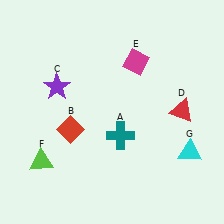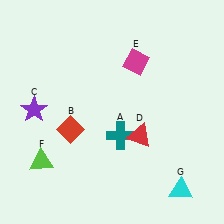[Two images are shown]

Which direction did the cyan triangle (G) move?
The cyan triangle (G) moved down.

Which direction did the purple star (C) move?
The purple star (C) moved left.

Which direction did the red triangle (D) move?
The red triangle (D) moved left.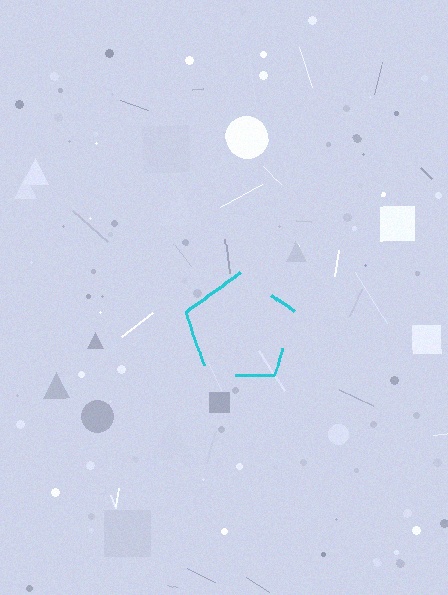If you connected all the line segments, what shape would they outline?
They would outline a pentagon.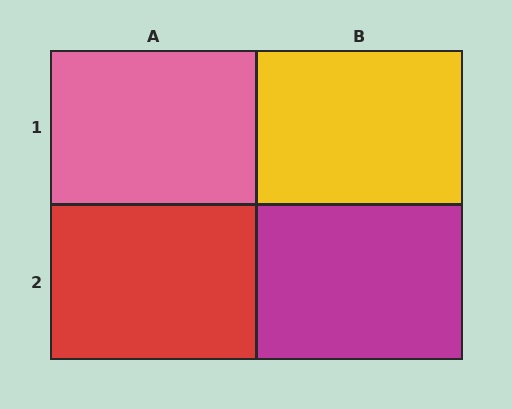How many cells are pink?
1 cell is pink.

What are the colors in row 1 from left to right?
Pink, yellow.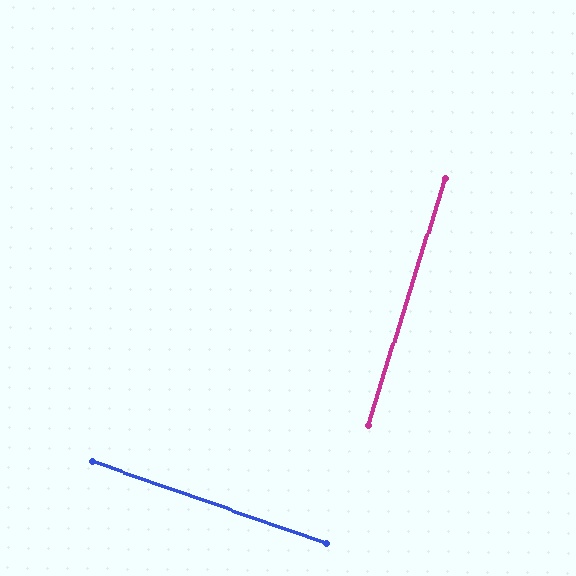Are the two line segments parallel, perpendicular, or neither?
Perpendicular — they meet at approximately 88°.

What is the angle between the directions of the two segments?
Approximately 88 degrees.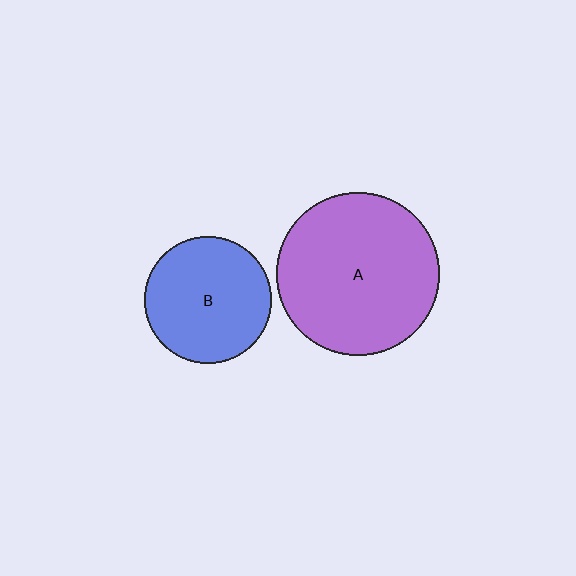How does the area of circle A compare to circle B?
Approximately 1.6 times.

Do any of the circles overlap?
No, none of the circles overlap.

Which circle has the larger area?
Circle A (purple).